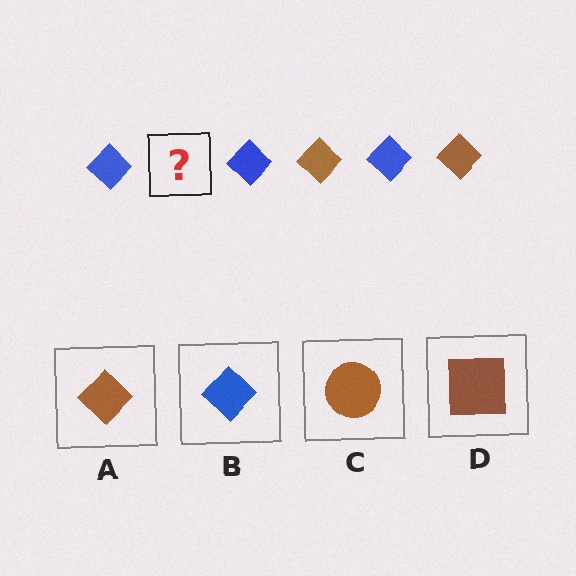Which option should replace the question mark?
Option A.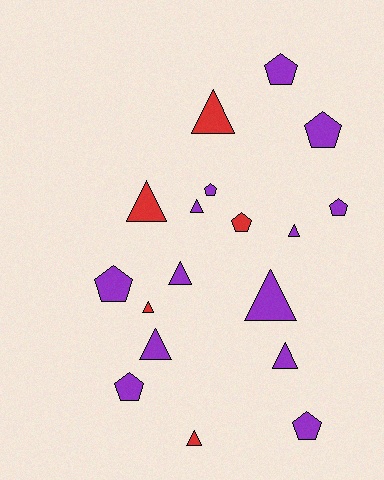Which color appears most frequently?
Purple, with 13 objects.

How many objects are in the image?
There are 18 objects.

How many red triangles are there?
There are 4 red triangles.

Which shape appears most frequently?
Triangle, with 10 objects.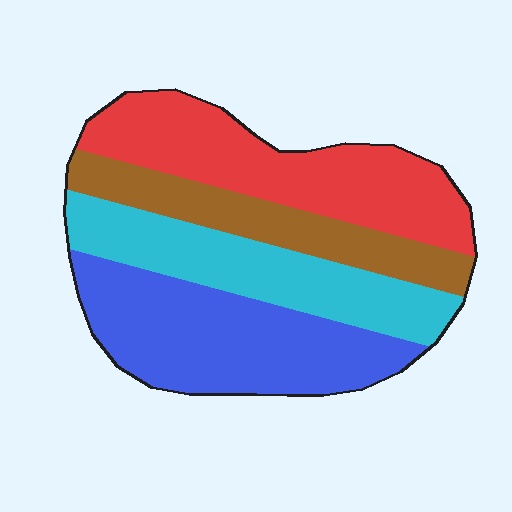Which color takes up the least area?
Brown, at roughly 20%.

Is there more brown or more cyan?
Cyan.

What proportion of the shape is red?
Red covers 29% of the shape.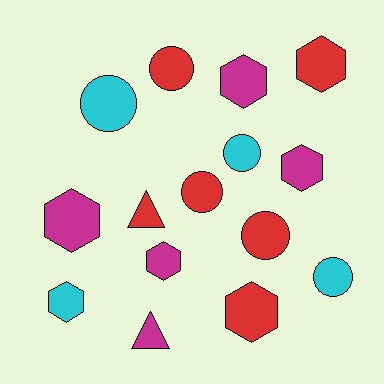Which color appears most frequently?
Red, with 6 objects.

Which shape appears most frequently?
Hexagon, with 7 objects.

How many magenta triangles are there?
There is 1 magenta triangle.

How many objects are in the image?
There are 15 objects.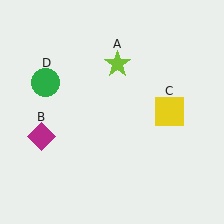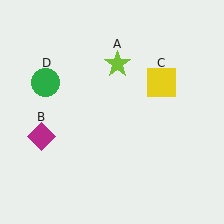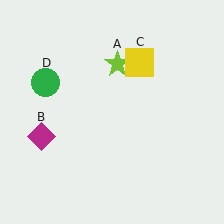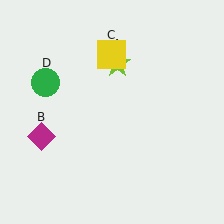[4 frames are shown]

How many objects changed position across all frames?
1 object changed position: yellow square (object C).